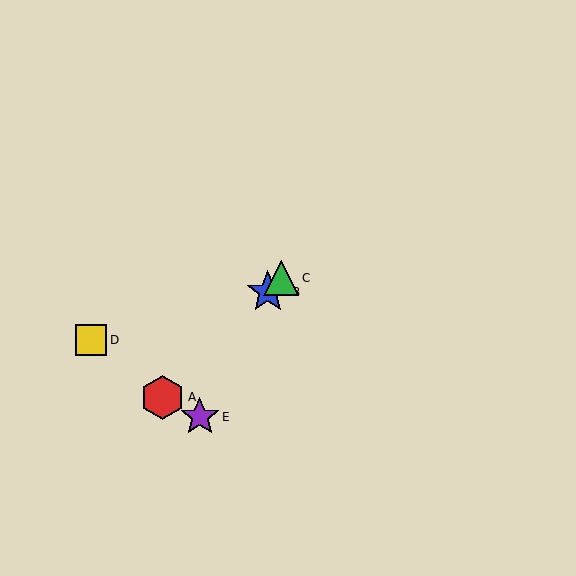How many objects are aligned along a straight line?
3 objects (A, B, C) are aligned along a straight line.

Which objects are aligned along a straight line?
Objects A, B, C are aligned along a straight line.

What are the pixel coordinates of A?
Object A is at (163, 397).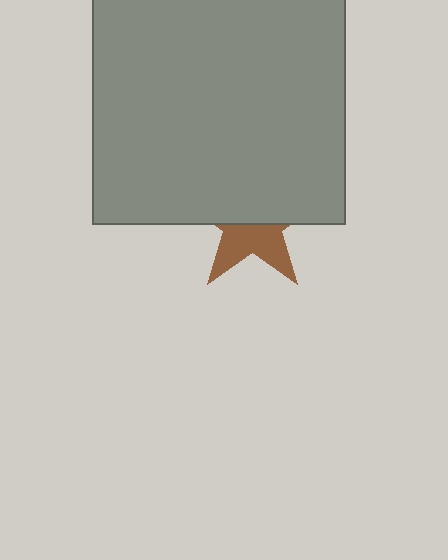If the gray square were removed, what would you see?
You would see the complete brown star.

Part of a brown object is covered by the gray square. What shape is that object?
It is a star.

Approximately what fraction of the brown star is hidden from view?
Roughly 58% of the brown star is hidden behind the gray square.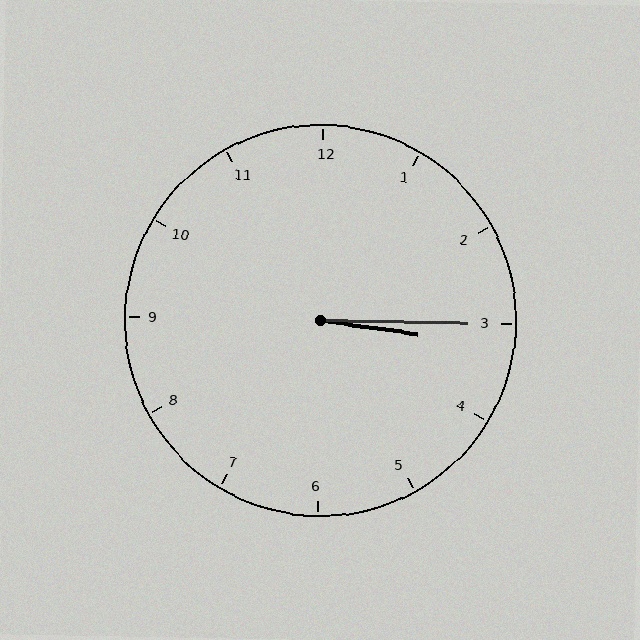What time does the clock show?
3:15.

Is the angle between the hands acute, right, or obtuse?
It is acute.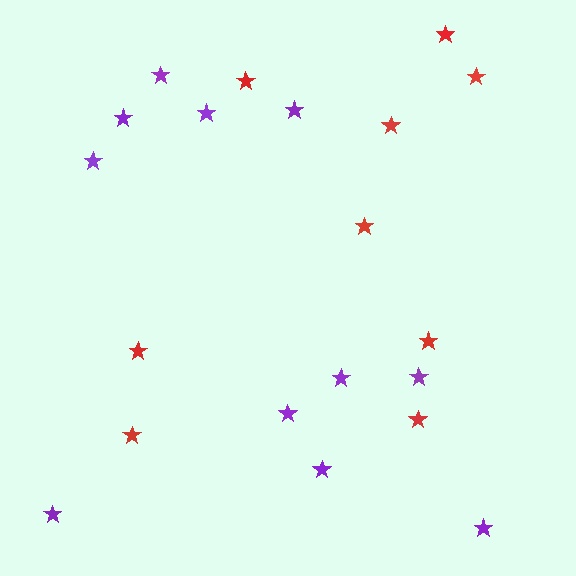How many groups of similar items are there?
There are 2 groups: one group of purple stars (11) and one group of red stars (9).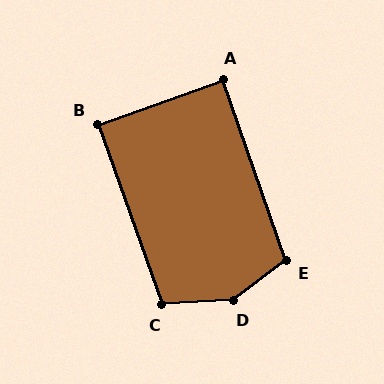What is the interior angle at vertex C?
Approximately 107 degrees (obtuse).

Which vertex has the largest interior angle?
D, at approximately 145 degrees.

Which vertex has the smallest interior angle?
B, at approximately 90 degrees.